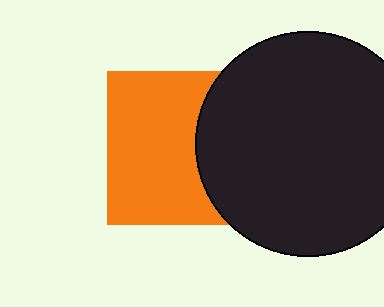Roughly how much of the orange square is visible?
About half of it is visible (roughly 63%).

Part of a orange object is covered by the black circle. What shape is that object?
It is a square.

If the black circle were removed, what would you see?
You would see the complete orange square.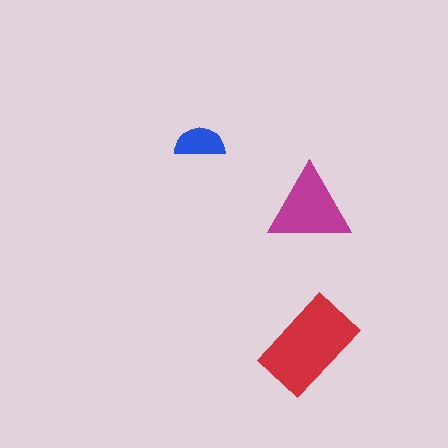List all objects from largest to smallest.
The red rectangle, the magenta triangle, the blue semicircle.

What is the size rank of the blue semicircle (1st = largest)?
3rd.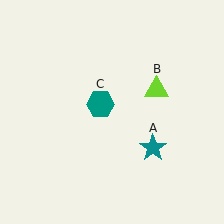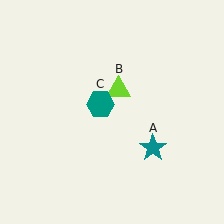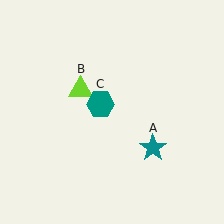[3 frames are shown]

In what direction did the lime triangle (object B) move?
The lime triangle (object B) moved left.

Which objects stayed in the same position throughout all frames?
Teal star (object A) and teal hexagon (object C) remained stationary.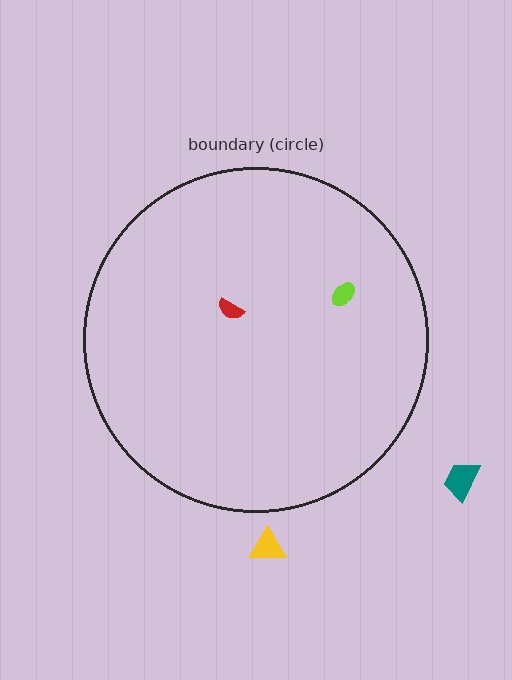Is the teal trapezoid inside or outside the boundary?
Outside.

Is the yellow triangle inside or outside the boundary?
Outside.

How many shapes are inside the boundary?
2 inside, 2 outside.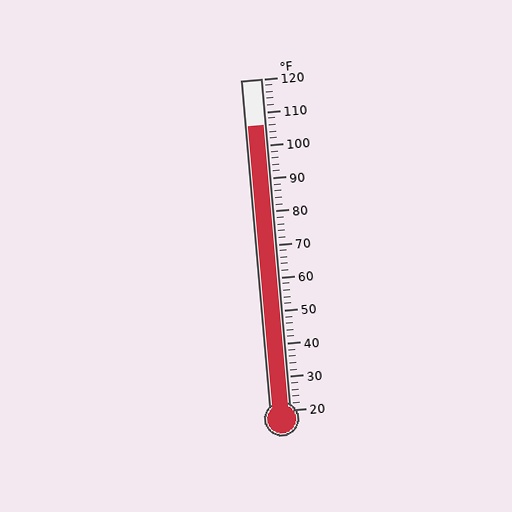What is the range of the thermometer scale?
The thermometer scale ranges from 20°F to 120°F.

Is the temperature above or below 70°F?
The temperature is above 70°F.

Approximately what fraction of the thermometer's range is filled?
The thermometer is filled to approximately 85% of its range.